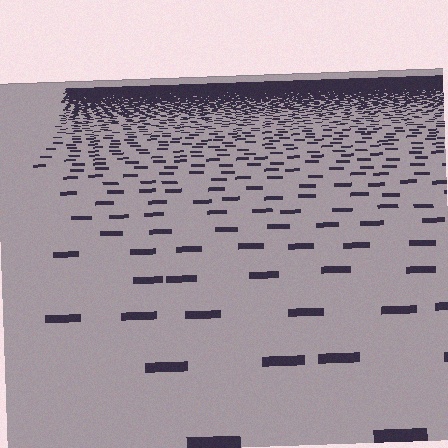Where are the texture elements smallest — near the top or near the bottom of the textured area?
Near the top.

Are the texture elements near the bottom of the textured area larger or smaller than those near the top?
Larger. Near the bottom, elements are closer to the viewer and appear at a bigger on-screen size.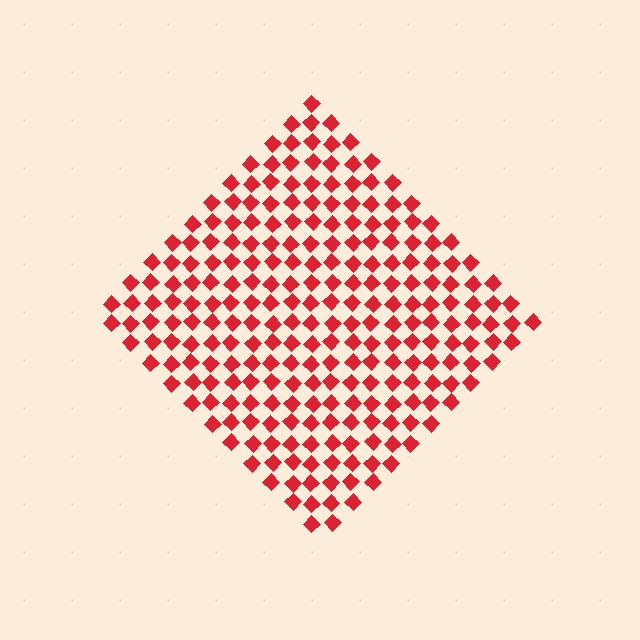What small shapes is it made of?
It is made of small diamonds.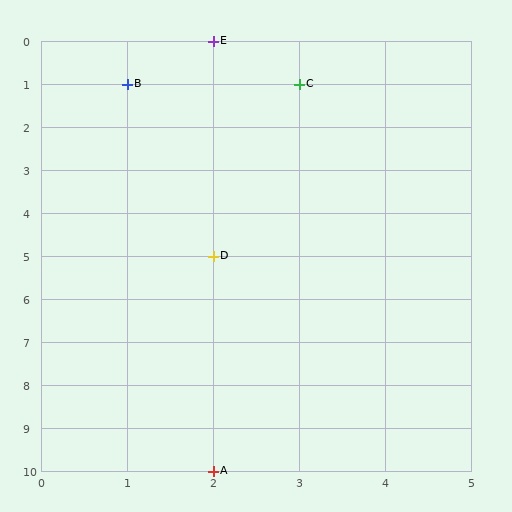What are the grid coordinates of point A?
Point A is at grid coordinates (2, 10).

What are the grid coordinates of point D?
Point D is at grid coordinates (2, 5).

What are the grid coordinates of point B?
Point B is at grid coordinates (1, 1).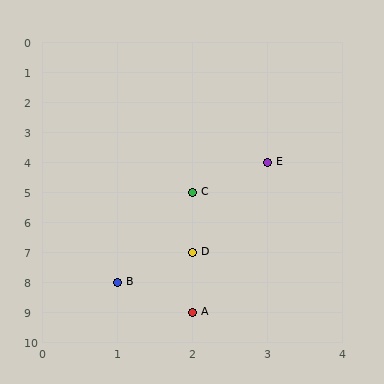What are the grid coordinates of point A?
Point A is at grid coordinates (2, 9).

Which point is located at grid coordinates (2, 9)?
Point A is at (2, 9).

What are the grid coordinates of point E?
Point E is at grid coordinates (3, 4).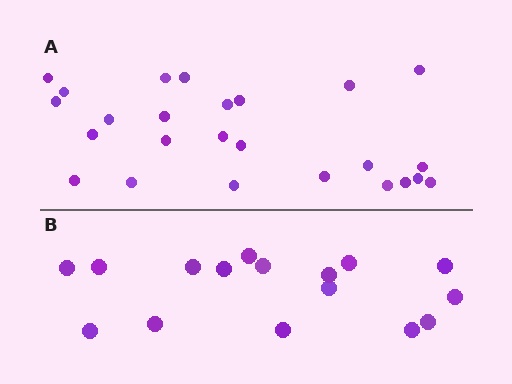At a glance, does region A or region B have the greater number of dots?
Region A (the top region) has more dots.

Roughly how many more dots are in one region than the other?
Region A has roughly 8 or so more dots than region B.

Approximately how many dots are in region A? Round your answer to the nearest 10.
About 20 dots. (The exact count is 25, which rounds to 20.)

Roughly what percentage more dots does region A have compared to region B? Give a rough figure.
About 55% more.